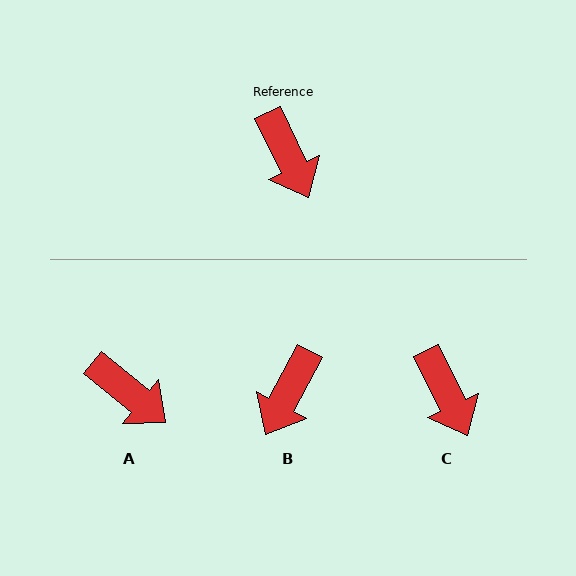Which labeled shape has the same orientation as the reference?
C.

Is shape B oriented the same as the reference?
No, it is off by about 54 degrees.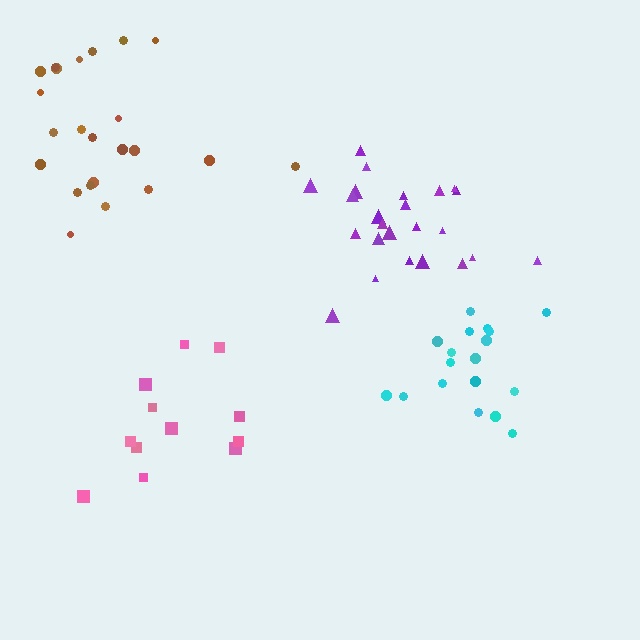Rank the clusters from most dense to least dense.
purple, cyan, pink, brown.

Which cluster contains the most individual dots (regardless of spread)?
Purple (24).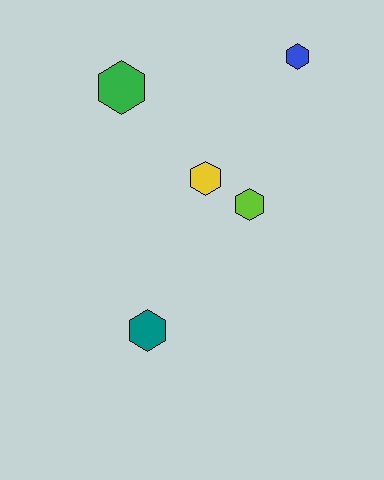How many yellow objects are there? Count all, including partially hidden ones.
There is 1 yellow object.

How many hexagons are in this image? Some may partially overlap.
There are 5 hexagons.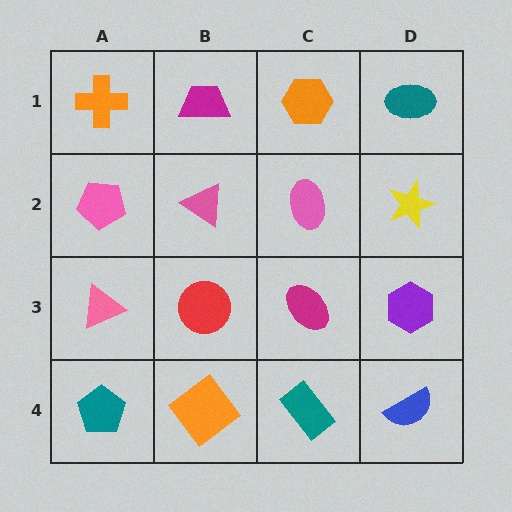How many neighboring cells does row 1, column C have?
3.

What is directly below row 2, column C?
A magenta ellipse.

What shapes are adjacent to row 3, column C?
A pink ellipse (row 2, column C), a teal rectangle (row 4, column C), a red circle (row 3, column B), a purple hexagon (row 3, column D).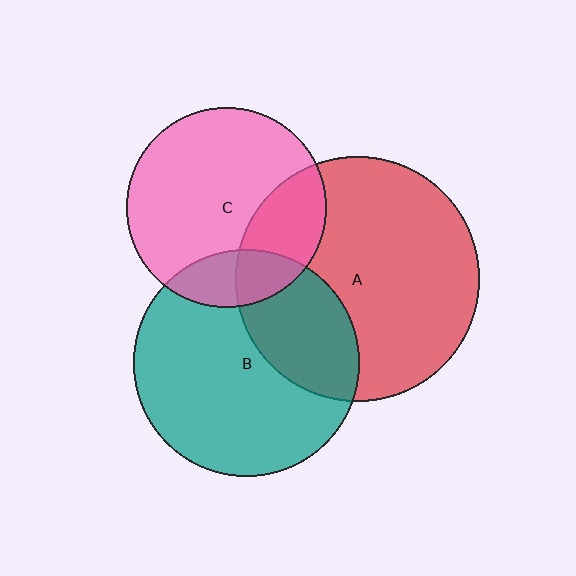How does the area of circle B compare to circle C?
Approximately 1.3 times.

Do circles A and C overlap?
Yes.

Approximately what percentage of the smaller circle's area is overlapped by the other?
Approximately 25%.